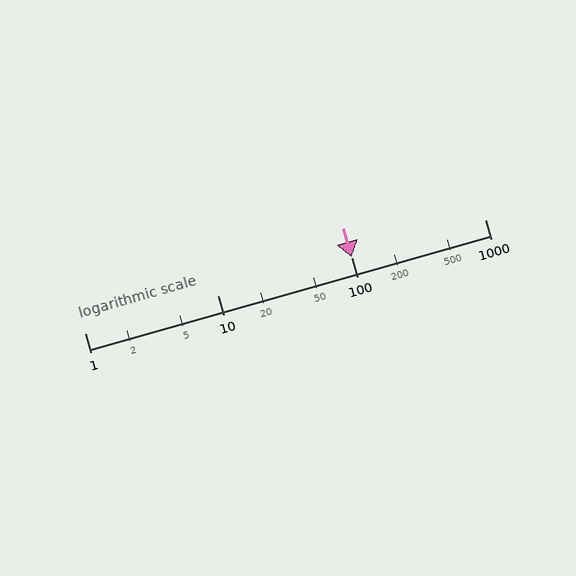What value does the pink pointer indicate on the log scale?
The pointer indicates approximately 100.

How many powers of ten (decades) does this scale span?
The scale spans 3 decades, from 1 to 1000.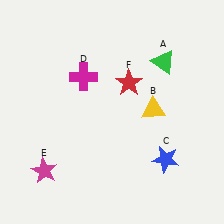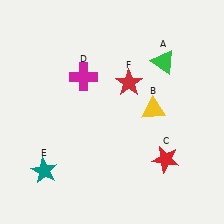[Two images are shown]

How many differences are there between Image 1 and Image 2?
There are 2 differences between the two images.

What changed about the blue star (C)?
In Image 1, C is blue. In Image 2, it changed to red.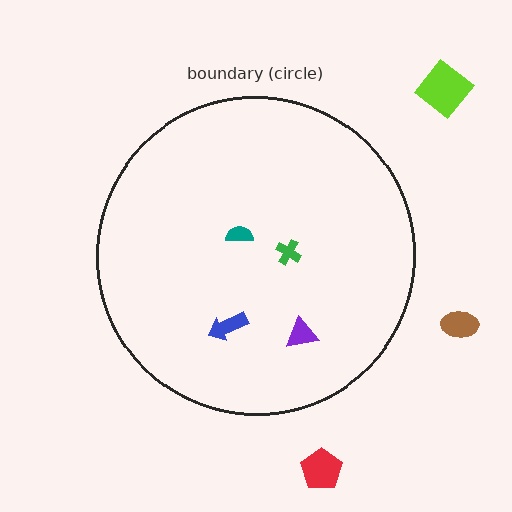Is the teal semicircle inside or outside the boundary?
Inside.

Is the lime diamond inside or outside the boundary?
Outside.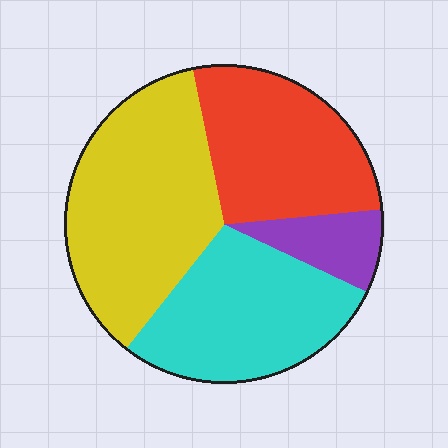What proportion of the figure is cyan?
Cyan covers about 30% of the figure.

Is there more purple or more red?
Red.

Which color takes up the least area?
Purple, at roughly 10%.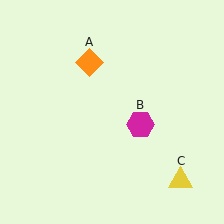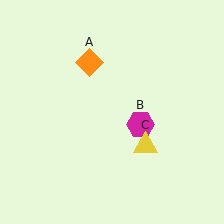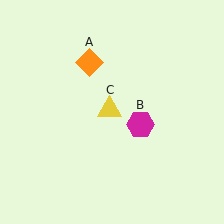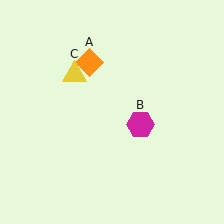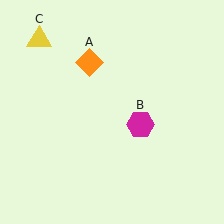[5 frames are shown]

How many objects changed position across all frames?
1 object changed position: yellow triangle (object C).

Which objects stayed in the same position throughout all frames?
Orange diamond (object A) and magenta hexagon (object B) remained stationary.